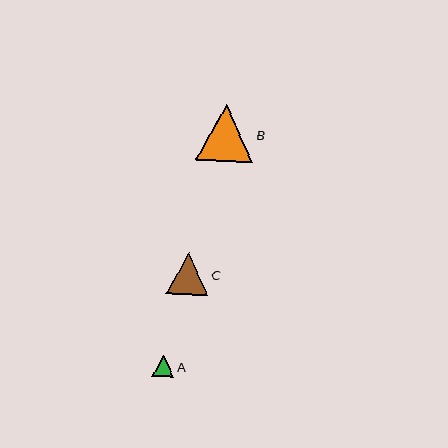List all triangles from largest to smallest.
From largest to smallest: B, C, A.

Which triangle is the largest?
Triangle B is the largest with a size of approximately 56 pixels.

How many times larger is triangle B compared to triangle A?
Triangle B is approximately 2.6 times the size of triangle A.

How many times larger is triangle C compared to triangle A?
Triangle C is approximately 2.0 times the size of triangle A.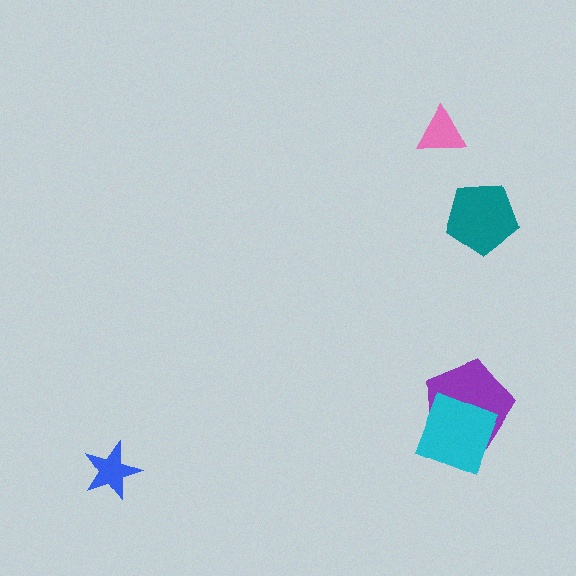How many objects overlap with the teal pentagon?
0 objects overlap with the teal pentagon.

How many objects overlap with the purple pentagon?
1 object overlaps with the purple pentagon.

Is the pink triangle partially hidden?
No, no other shape covers it.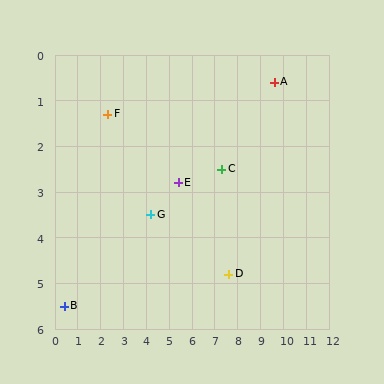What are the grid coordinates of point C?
Point C is at approximately (7.3, 2.5).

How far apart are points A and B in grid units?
Points A and B are about 10.4 grid units apart.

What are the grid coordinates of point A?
Point A is at approximately (9.6, 0.6).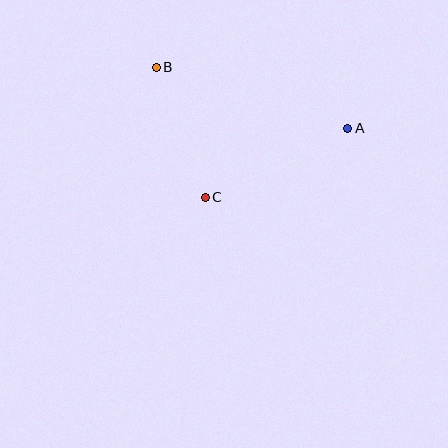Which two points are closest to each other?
Points B and C are closest to each other.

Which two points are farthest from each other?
Points A and B are farthest from each other.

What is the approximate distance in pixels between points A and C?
The distance between A and C is approximately 158 pixels.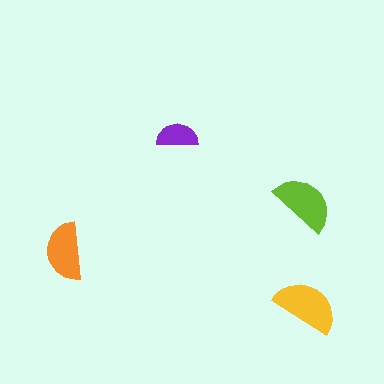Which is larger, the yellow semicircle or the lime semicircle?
The yellow one.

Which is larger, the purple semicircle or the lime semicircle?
The lime one.